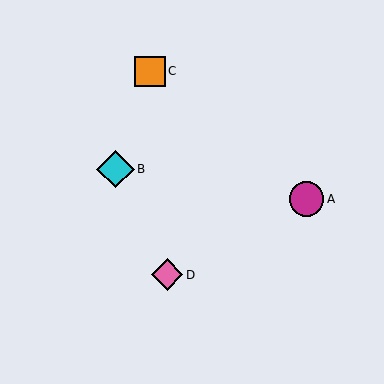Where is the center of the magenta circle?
The center of the magenta circle is at (307, 199).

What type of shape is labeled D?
Shape D is a pink diamond.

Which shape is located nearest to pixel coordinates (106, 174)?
The cyan diamond (labeled B) at (115, 169) is nearest to that location.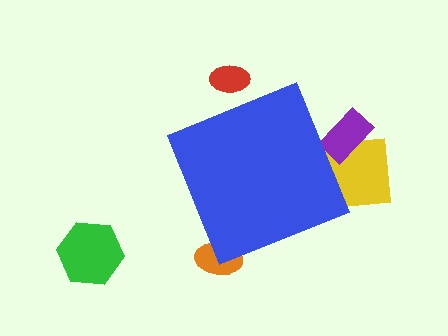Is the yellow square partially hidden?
Yes, the yellow square is partially hidden behind the blue diamond.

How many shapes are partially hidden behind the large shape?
4 shapes are partially hidden.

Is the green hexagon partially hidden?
No, the green hexagon is fully visible.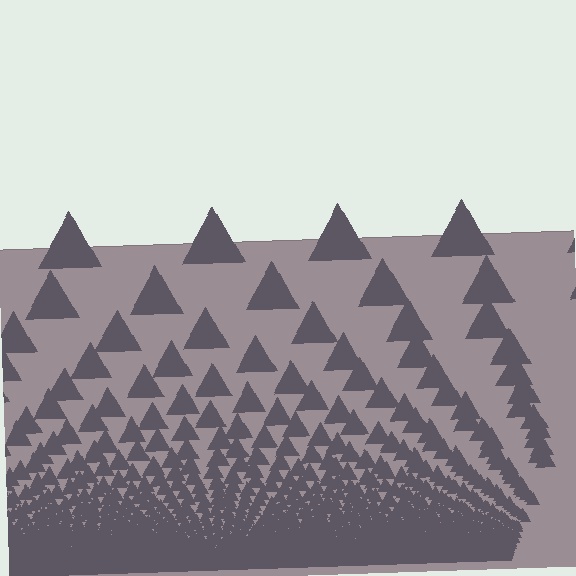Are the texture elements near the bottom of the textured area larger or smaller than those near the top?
Smaller. The gradient is inverted — elements near the bottom are smaller and denser.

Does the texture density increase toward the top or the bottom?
Density increases toward the bottom.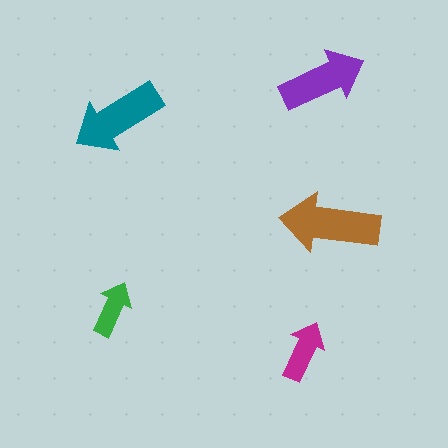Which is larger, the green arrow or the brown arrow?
The brown one.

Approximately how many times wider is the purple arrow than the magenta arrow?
About 1.5 times wider.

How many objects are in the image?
There are 5 objects in the image.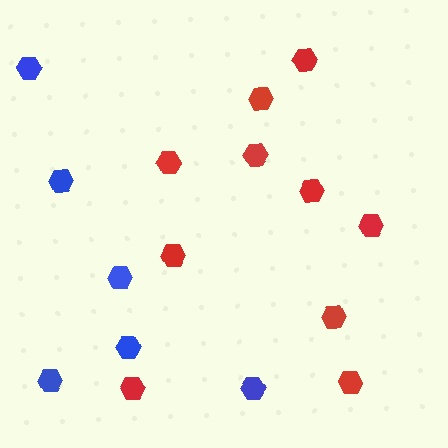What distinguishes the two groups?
There are 2 groups: one group of red hexagons (10) and one group of blue hexagons (6).